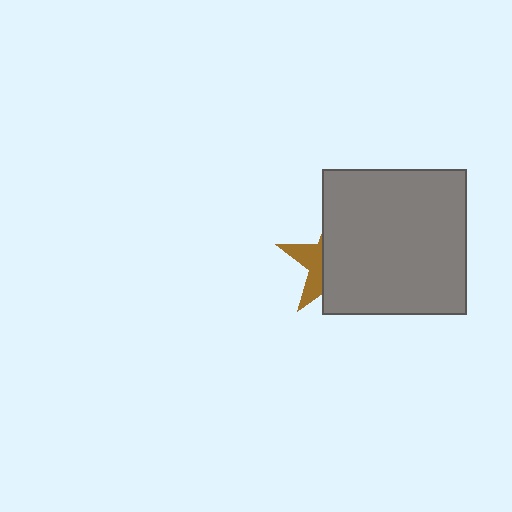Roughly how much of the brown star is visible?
A small part of it is visible (roughly 32%).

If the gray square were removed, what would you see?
You would see the complete brown star.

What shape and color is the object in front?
The object in front is a gray square.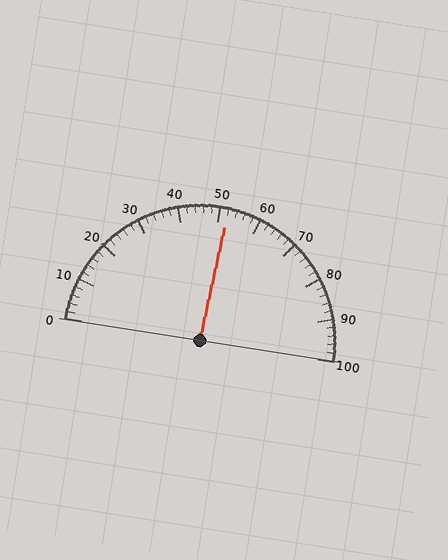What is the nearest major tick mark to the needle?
The nearest major tick mark is 50.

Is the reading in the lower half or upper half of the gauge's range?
The reading is in the upper half of the range (0 to 100).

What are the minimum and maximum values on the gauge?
The gauge ranges from 0 to 100.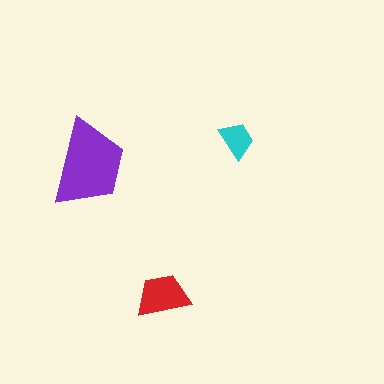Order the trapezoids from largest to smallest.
the purple one, the red one, the cyan one.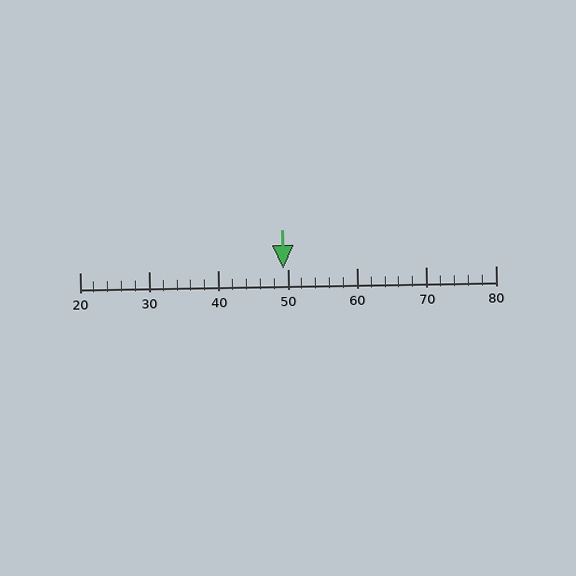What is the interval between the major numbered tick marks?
The major tick marks are spaced 10 units apart.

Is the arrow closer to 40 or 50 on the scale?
The arrow is closer to 50.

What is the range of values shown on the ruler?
The ruler shows values from 20 to 80.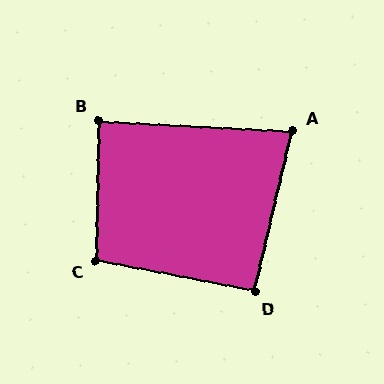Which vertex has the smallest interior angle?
A, at approximately 80 degrees.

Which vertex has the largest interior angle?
C, at approximately 100 degrees.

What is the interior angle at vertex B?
Approximately 88 degrees (approximately right).